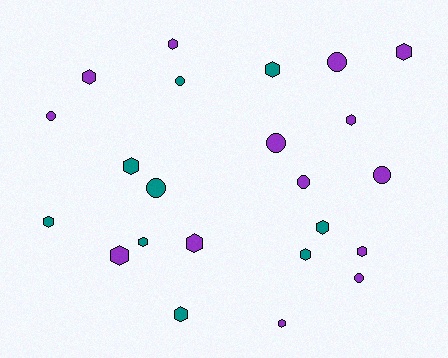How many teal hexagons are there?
There are 7 teal hexagons.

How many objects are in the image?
There are 23 objects.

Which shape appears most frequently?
Hexagon, with 15 objects.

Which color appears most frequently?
Purple, with 14 objects.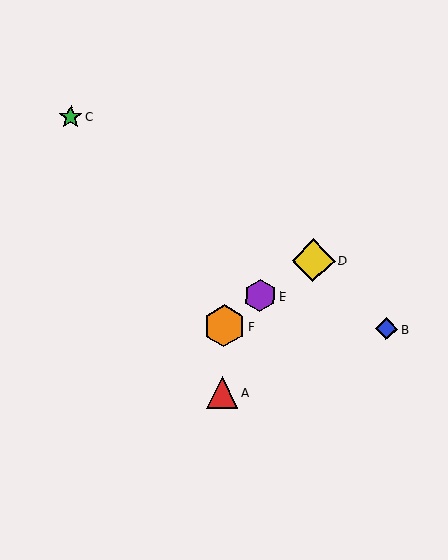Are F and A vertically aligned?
Yes, both are at x≈224.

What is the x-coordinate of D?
Object D is at x≈313.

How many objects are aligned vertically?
2 objects (A, F) are aligned vertically.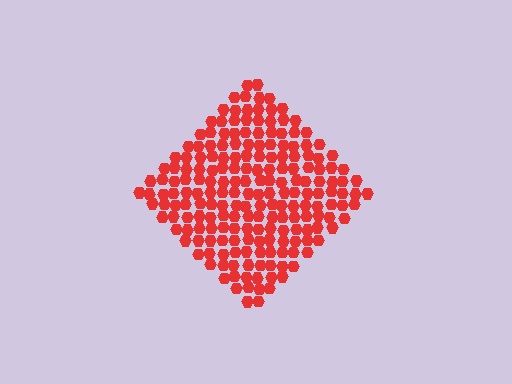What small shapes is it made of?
It is made of small hexagons.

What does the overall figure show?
The overall figure shows a diamond.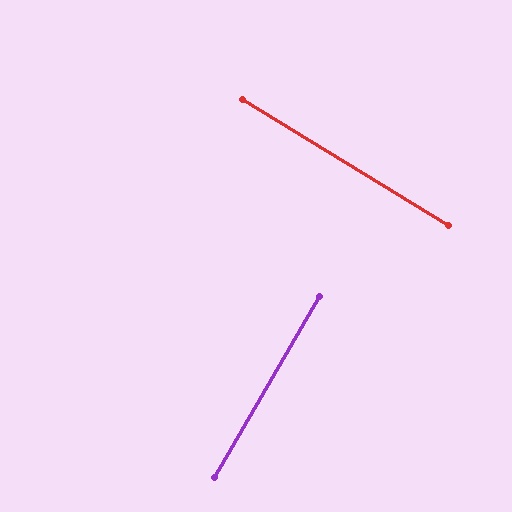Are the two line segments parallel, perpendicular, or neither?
Perpendicular — they meet at approximately 89°.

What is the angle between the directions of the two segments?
Approximately 89 degrees.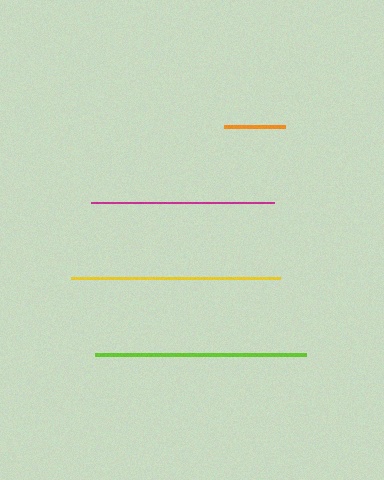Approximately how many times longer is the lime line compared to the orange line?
The lime line is approximately 3.5 times the length of the orange line.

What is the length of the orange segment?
The orange segment is approximately 60 pixels long.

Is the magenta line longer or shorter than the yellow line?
The yellow line is longer than the magenta line.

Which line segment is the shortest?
The orange line is the shortest at approximately 60 pixels.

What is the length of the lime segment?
The lime segment is approximately 211 pixels long.